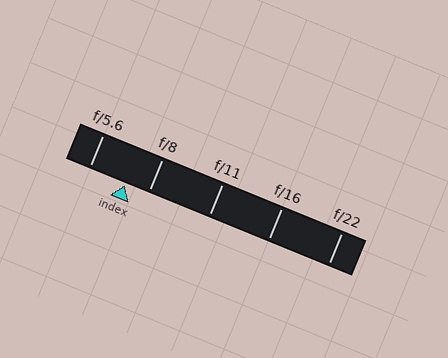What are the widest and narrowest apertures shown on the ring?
The widest aperture shown is f/5.6 and the narrowest is f/22.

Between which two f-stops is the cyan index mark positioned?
The index mark is between f/5.6 and f/8.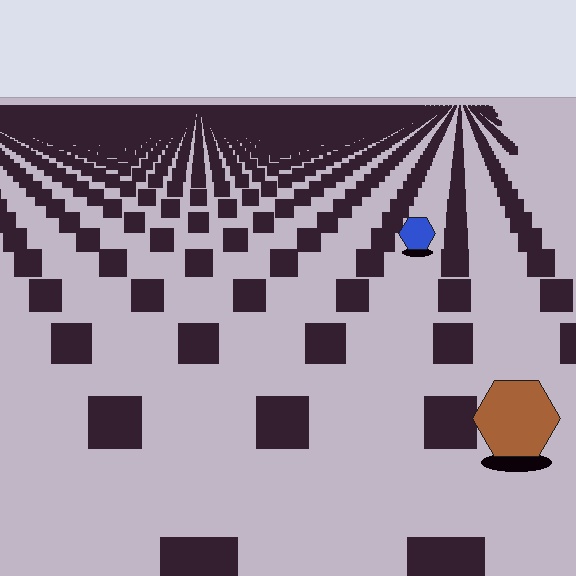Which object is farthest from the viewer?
The blue hexagon is farthest from the viewer. It appears smaller and the ground texture around it is denser.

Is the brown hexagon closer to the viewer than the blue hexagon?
Yes. The brown hexagon is closer — you can tell from the texture gradient: the ground texture is coarser near it.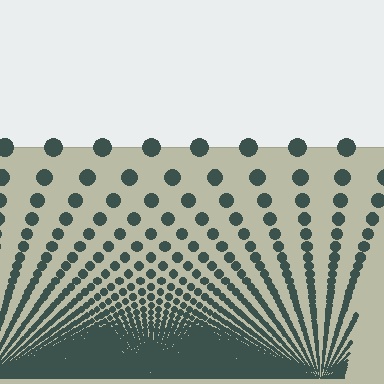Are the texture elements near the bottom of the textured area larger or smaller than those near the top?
Smaller. The gradient is inverted — elements near the bottom are smaller and denser.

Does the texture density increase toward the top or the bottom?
Density increases toward the bottom.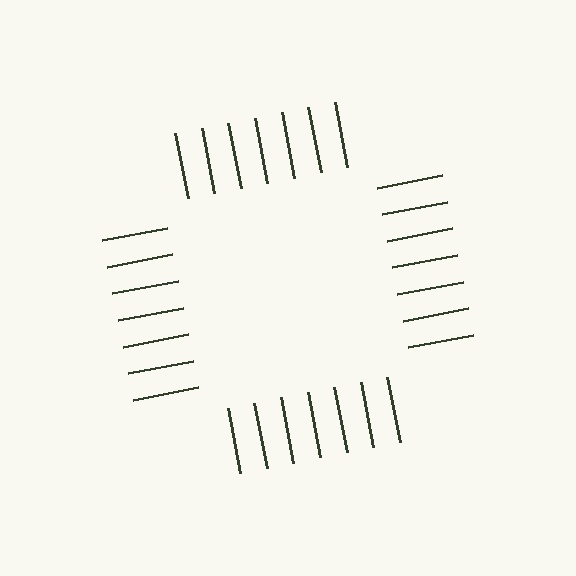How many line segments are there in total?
28 — 7 along each of the 4 edges.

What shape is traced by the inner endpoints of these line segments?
An illusory square — the line segments terminate on its edges but no continuous stroke is drawn.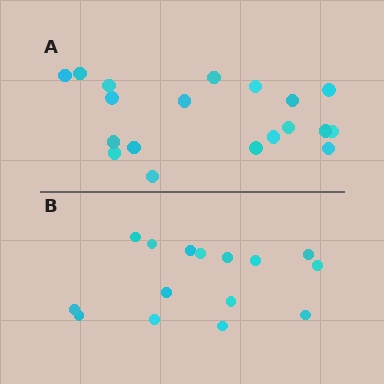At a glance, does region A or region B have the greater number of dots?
Region A (the top region) has more dots.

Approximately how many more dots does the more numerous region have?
Region A has about 4 more dots than region B.